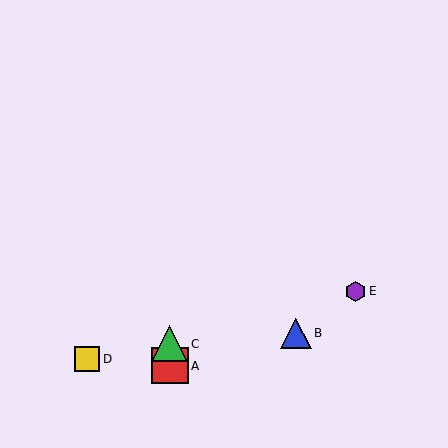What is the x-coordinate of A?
Object A is at x≈170.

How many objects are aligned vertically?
2 objects (A, C) are aligned vertically.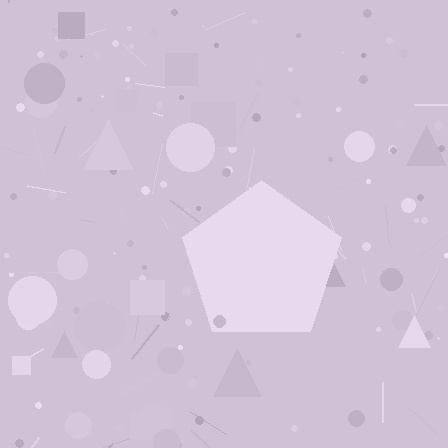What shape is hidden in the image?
A pentagon is hidden in the image.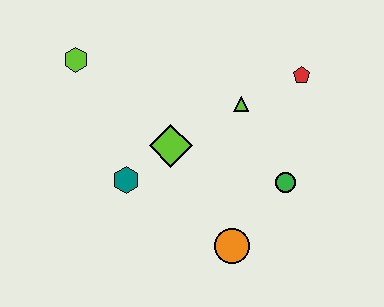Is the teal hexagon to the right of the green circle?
No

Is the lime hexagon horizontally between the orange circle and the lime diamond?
No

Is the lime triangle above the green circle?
Yes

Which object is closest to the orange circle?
The green circle is closest to the orange circle.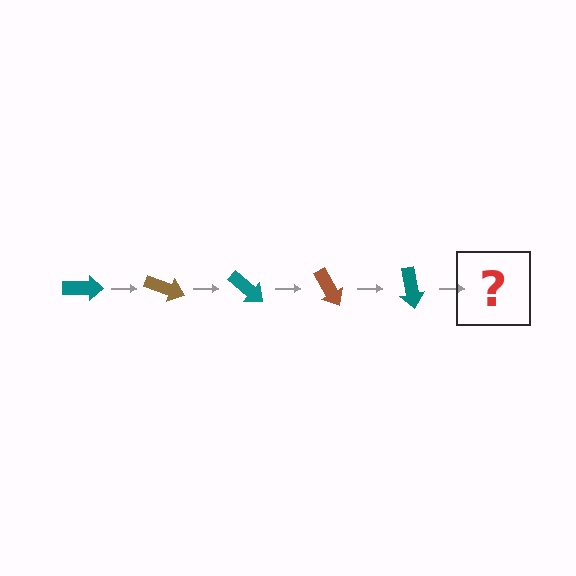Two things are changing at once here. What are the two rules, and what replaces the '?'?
The two rules are that it rotates 20 degrees each step and the color cycles through teal and brown. The '?' should be a brown arrow, rotated 100 degrees from the start.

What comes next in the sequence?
The next element should be a brown arrow, rotated 100 degrees from the start.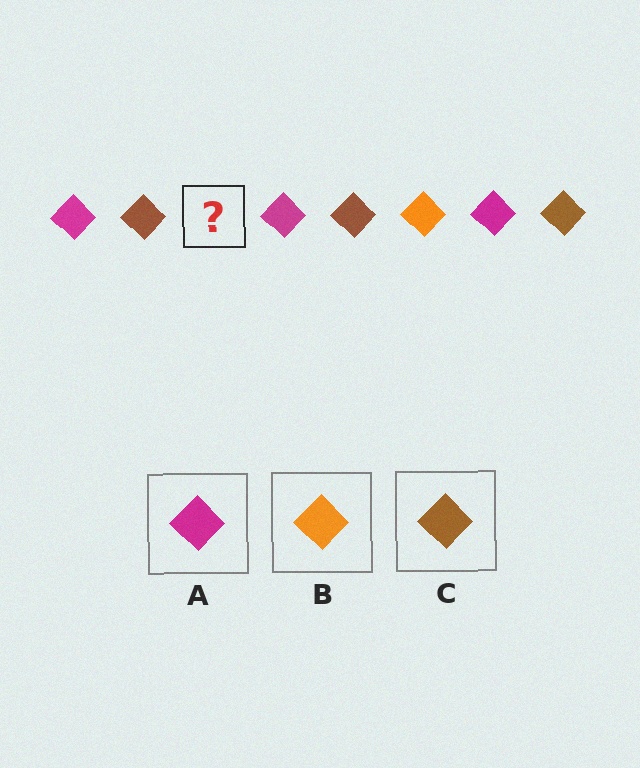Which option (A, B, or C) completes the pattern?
B.